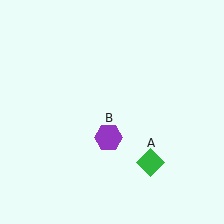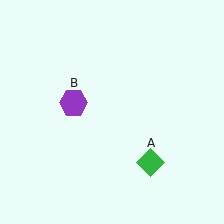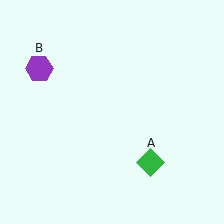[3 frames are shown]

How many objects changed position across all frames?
1 object changed position: purple hexagon (object B).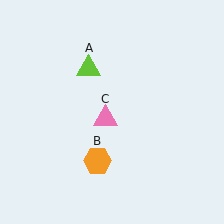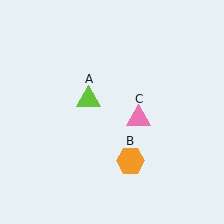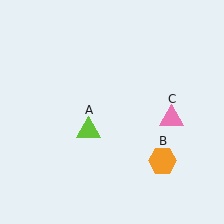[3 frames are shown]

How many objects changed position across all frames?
3 objects changed position: lime triangle (object A), orange hexagon (object B), pink triangle (object C).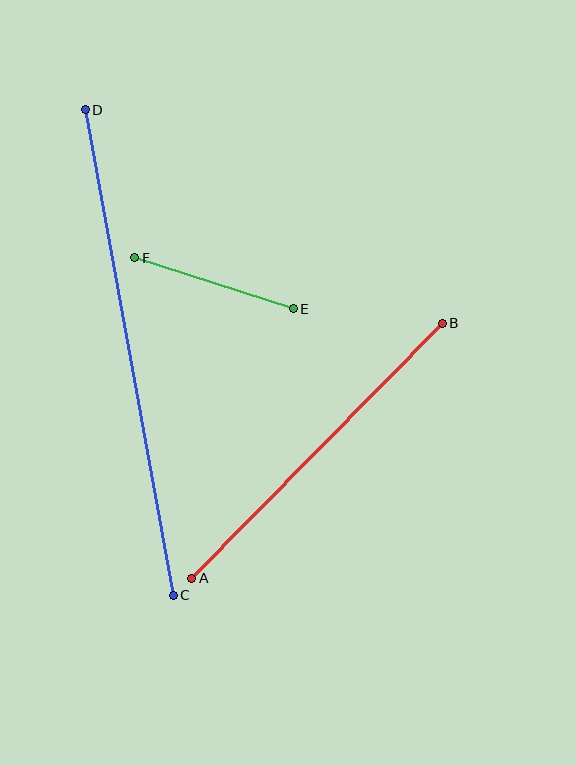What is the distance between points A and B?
The distance is approximately 357 pixels.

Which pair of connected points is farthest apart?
Points C and D are farthest apart.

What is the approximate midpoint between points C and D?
The midpoint is at approximately (129, 352) pixels.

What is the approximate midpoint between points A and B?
The midpoint is at approximately (317, 451) pixels.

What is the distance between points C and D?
The distance is approximately 493 pixels.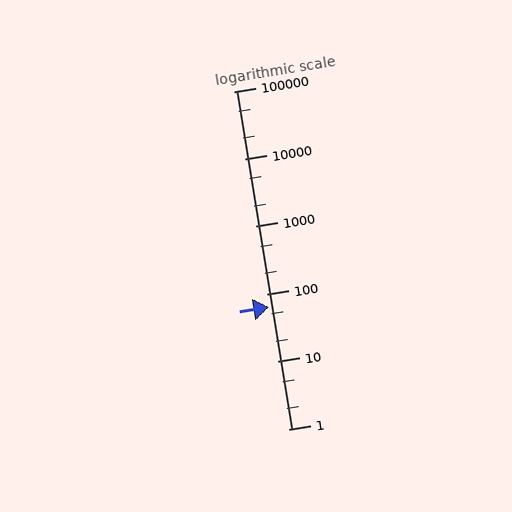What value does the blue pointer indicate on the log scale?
The pointer indicates approximately 64.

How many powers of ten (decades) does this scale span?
The scale spans 5 decades, from 1 to 100000.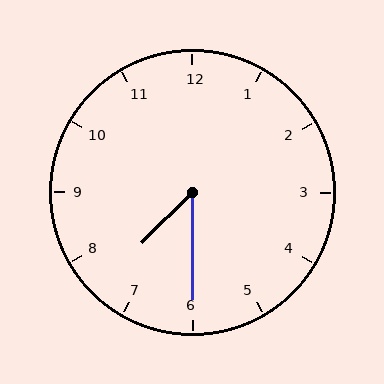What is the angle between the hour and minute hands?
Approximately 45 degrees.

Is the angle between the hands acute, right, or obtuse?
It is acute.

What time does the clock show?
7:30.